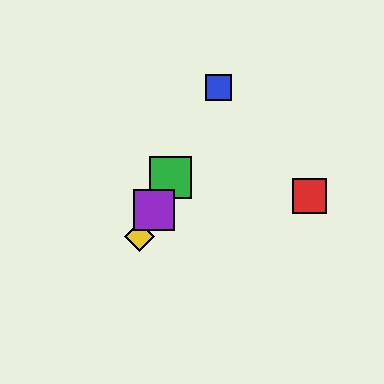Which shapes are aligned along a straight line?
The blue square, the green square, the yellow diamond, the purple square are aligned along a straight line.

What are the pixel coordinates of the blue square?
The blue square is at (219, 87).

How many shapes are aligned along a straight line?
4 shapes (the blue square, the green square, the yellow diamond, the purple square) are aligned along a straight line.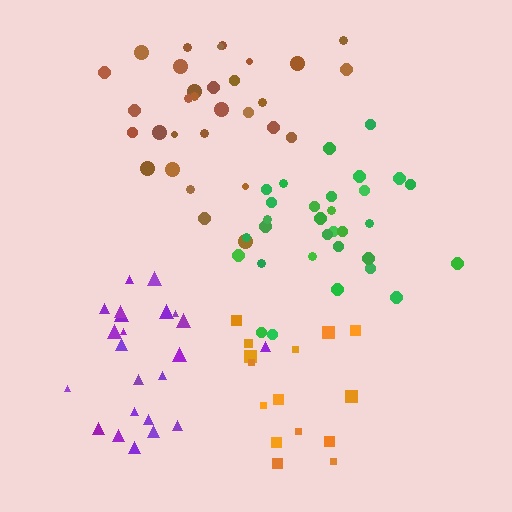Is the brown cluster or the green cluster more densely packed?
Green.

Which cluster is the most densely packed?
Green.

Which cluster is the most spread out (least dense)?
Purple.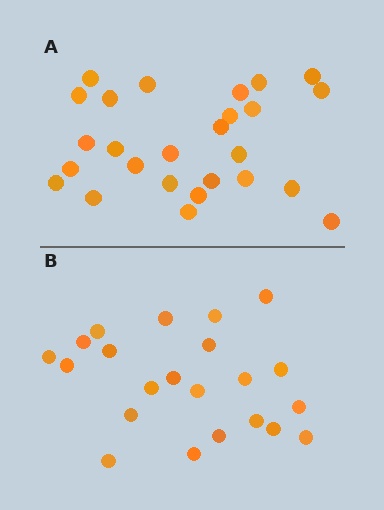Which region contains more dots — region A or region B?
Region A (the top region) has more dots.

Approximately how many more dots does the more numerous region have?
Region A has about 4 more dots than region B.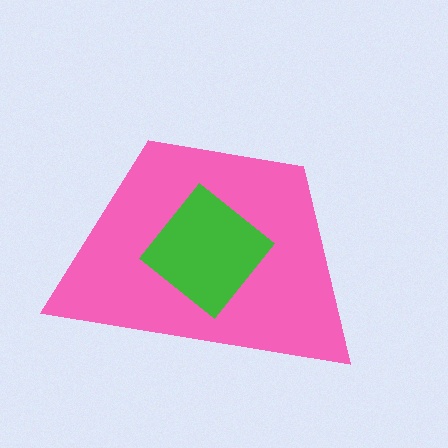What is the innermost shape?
The green diamond.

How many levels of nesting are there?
2.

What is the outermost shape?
The pink trapezoid.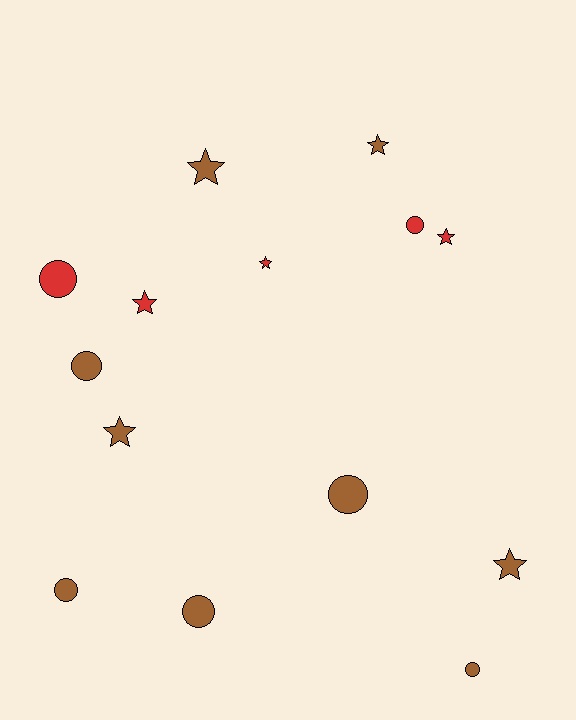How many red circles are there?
There are 2 red circles.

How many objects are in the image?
There are 14 objects.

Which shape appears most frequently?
Circle, with 7 objects.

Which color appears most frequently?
Brown, with 9 objects.